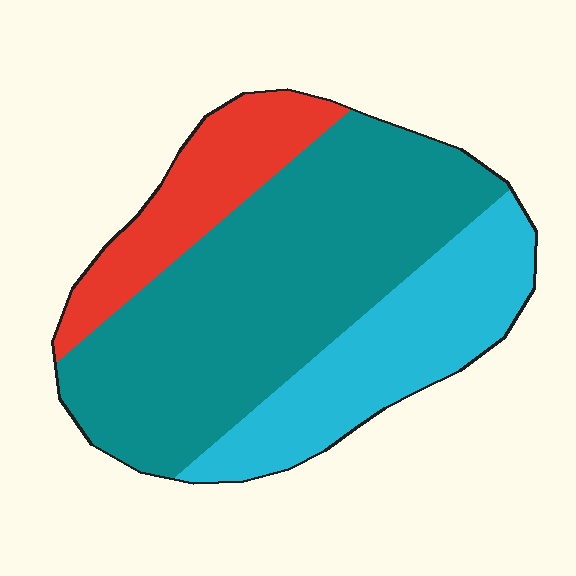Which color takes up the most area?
Teal, at roughly 55%.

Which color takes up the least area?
Red, at roughly 20%.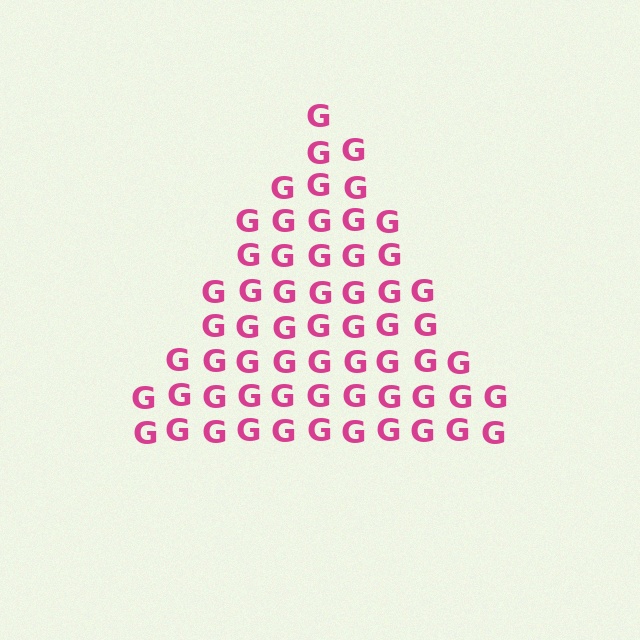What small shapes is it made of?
It is made of small letter G's.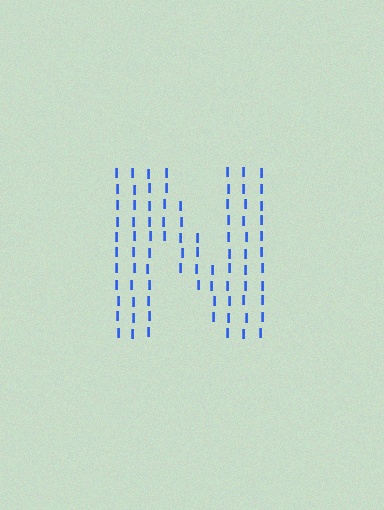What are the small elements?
The small elements are letter I's.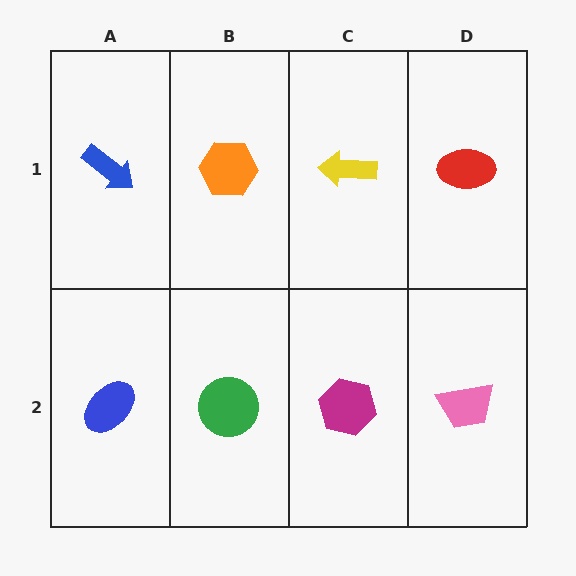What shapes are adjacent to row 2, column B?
An orange hexagon (row 1, column B), a blue ellipse (row 2, column A), a magenta hexagon (row 2, column C).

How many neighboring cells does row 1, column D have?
2.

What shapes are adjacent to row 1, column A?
A blue ellipse (row 2, column A), an orange hexagon (row 1, column B).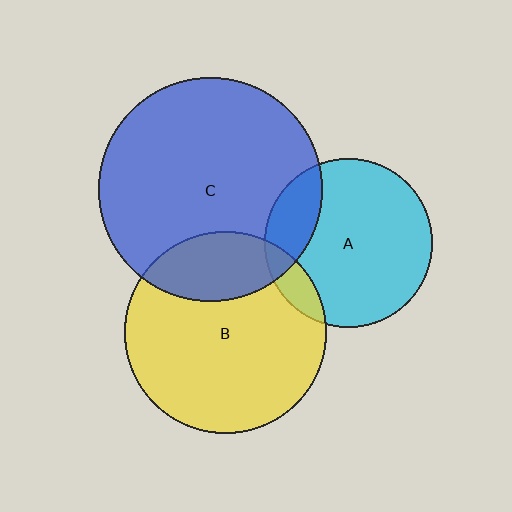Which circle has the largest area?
Circle C (blue).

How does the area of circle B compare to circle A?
Approximately 1.4 times.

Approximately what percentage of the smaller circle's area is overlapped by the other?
Approximately 20%.